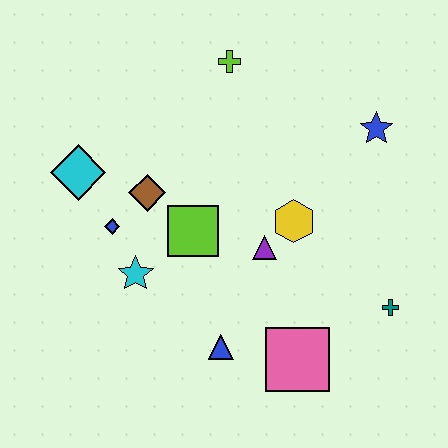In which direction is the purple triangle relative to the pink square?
The purple triangle is above the pink square.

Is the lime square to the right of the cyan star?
Yes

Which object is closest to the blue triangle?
The pink square is closest to the blue triangle.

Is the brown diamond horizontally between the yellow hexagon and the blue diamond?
Yes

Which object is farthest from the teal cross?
The cyan diamond is farthest from the teal cross.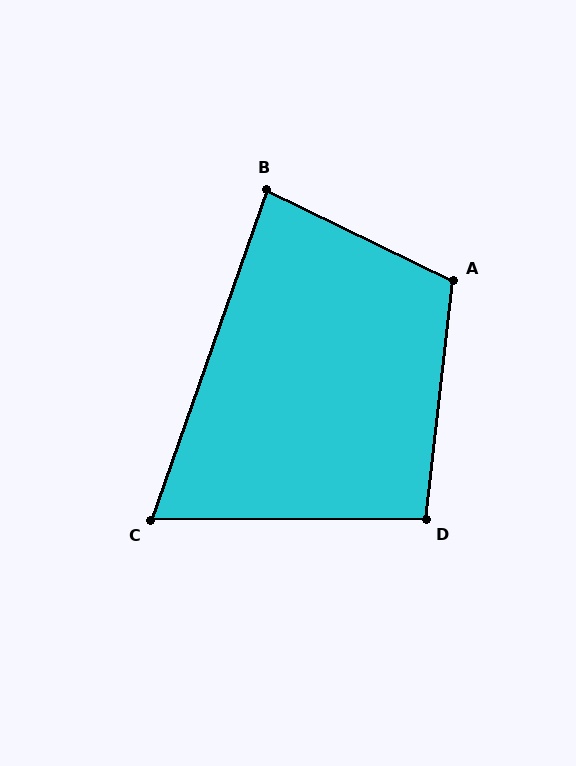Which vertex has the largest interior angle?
A, at approximately 110 degrees.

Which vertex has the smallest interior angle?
C, at approximately 70 degrees.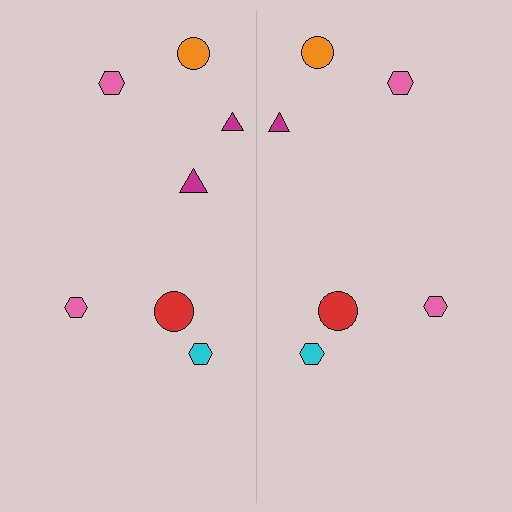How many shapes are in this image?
There are 13 shapes in this image.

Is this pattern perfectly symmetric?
No, the pattern is not perfectly symmetric. A magenta triangle is missing from the right side.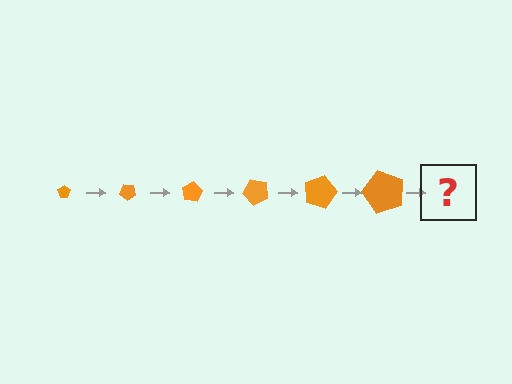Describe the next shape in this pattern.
It should be a pentagon, larger than the previous one and rotated 240 degrees from the start.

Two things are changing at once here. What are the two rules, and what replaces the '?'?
The two rules are that the pentagon grows larger each step and it rotates 40 degrees each step. The '?' should be a pentagon, larger than the previous one and rotated 240 degrees from the start.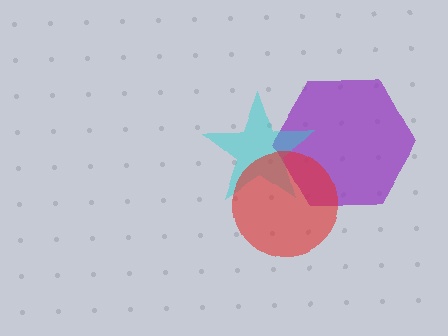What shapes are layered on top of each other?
The layered shapes are: a purple hexagon, a cyan star, a red circle.